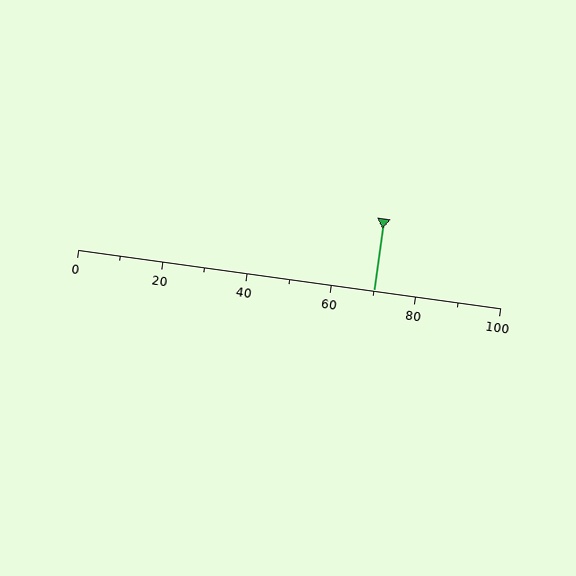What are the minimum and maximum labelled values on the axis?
The axis runs from 0 to 100.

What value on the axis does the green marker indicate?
The marker indicates approximately 70.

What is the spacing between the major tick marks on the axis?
The major ticks are spaced 20 apart.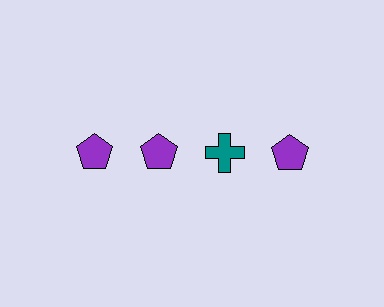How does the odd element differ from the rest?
It differs in both color (teal instead of purple) and shape (cross instead of pentagon).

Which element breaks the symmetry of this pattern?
The teal cross in the top row, center column breaks the symmetry. All other shapes are purple pentagons.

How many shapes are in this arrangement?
There are 4 shapes arranged in a grid pattern.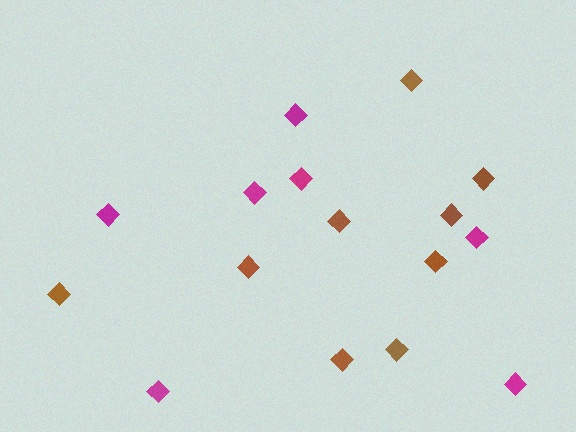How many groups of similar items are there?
There are 2 groups: one group of brown diamonds (9) and one group of magenta diamonds (7).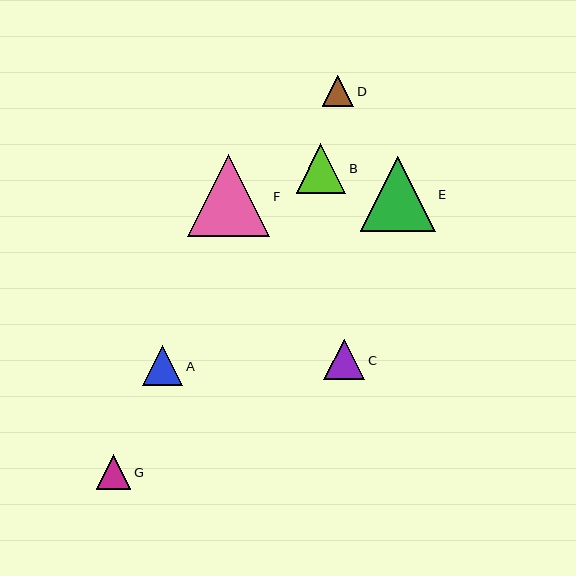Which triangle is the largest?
Triangle F is the largest with a size of approximately 82 pixels.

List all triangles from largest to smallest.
From largest to smallest: F, E, B, C, A, G, D.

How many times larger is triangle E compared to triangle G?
Triangle E is approximately 2.2 times the size of triangle G.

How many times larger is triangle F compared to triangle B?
Triangle F is approximately 1.7 times the size of triangle B.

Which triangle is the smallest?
Triangle D is the smallest with a size of approximately 31 pixels.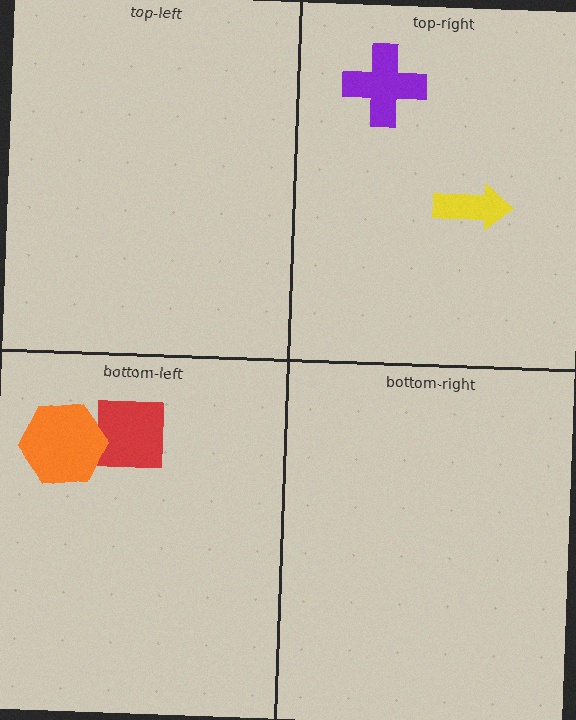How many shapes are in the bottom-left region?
2.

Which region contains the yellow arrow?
The top-right region.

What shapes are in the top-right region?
The purple cross, the yellow arrow.